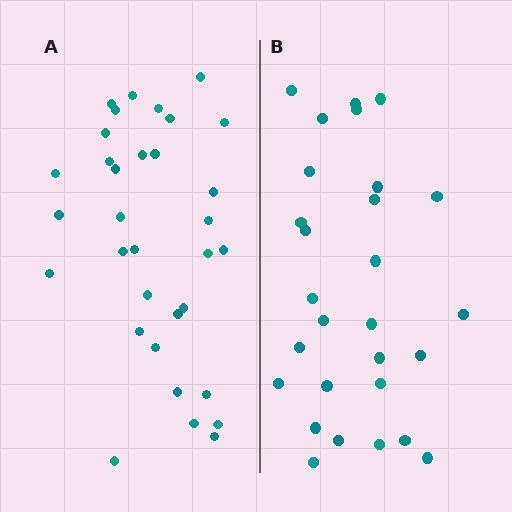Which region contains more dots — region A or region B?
Region A (the left region) has more dots.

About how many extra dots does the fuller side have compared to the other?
Region A has about 5 more dots than region B.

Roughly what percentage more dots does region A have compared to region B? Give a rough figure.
About 20% more.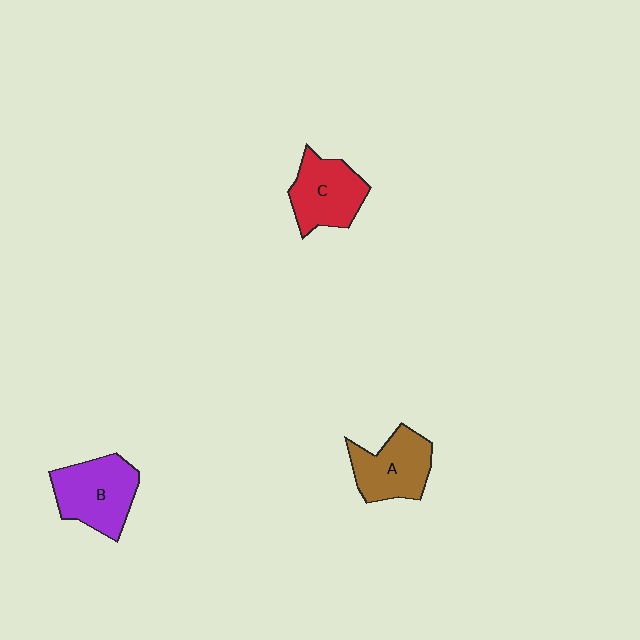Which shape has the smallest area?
Shape A (brown).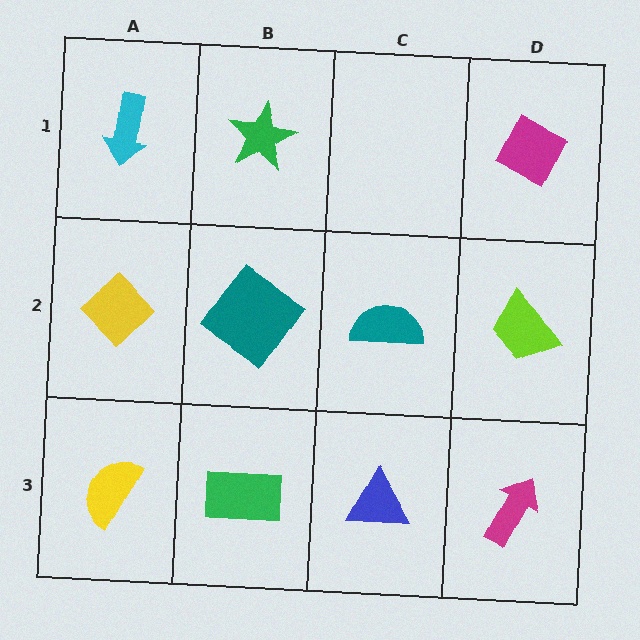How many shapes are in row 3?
4 shapes.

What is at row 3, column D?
A magenta arrow.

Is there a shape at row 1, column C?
No, that cell is empty.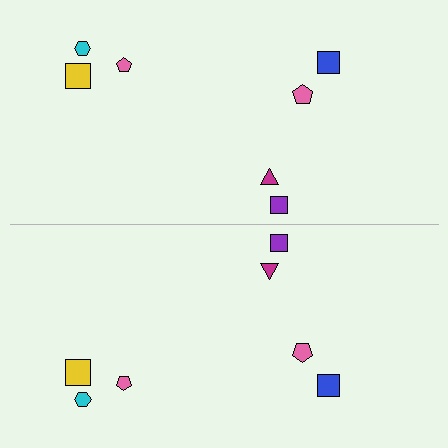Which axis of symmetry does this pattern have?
The pattern has a horizontal axis of symmetry running through the center of the image.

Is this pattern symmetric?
Yes, this pattern has bilateral (reflection) symmetry.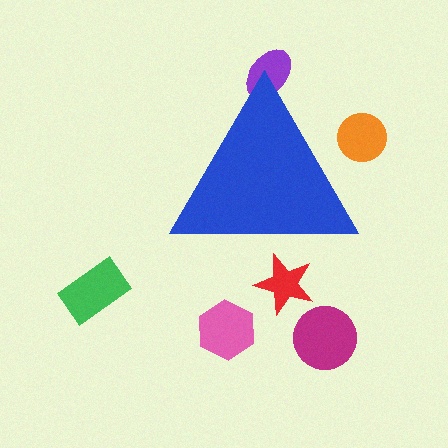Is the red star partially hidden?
Yes, the red star is partially hidden behind the blue triangle.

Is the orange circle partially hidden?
Yes, the orange circle is partially hidden behind the blue triangle.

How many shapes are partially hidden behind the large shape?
3 shapes are partially hidden.